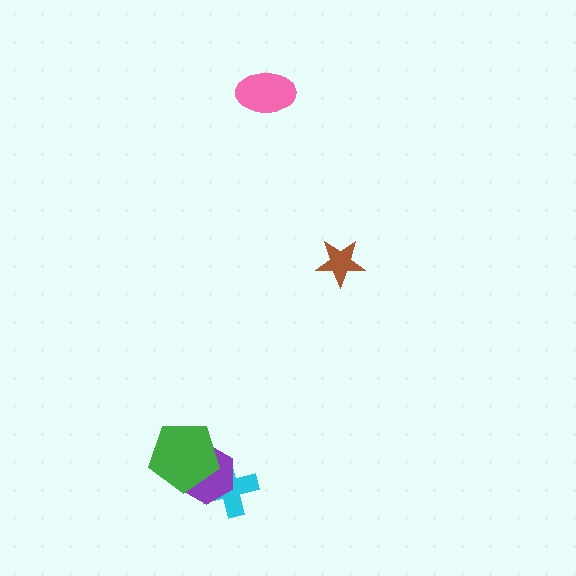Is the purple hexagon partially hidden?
Yes, it is partially covered by another shape.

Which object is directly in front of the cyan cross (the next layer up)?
The purple hexagon is directly in front of the cyan cross.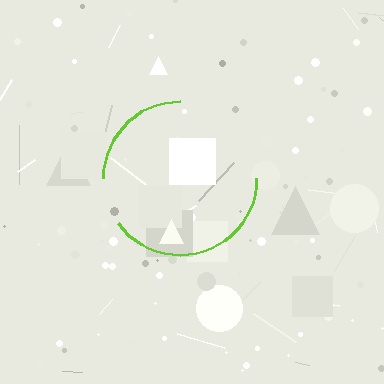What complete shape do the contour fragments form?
The contour fragments form a circle.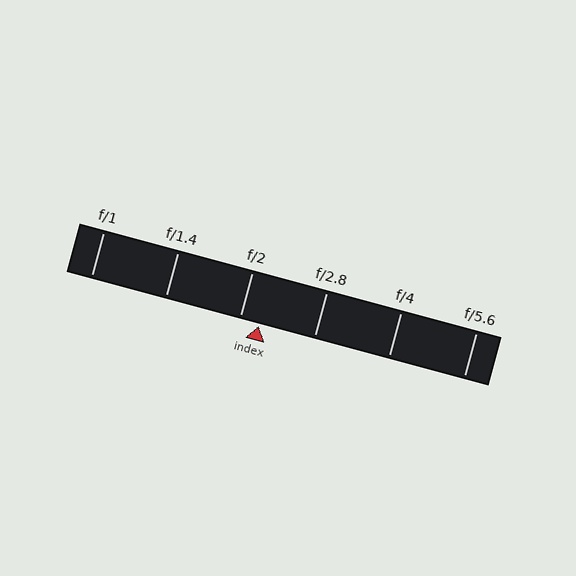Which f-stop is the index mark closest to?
The index mark is closest to f/2.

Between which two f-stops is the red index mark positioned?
The index mark is between f/2 and f/2.8.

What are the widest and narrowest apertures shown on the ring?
The widest aperture shown is f/1 and the narrowest is f/5.6.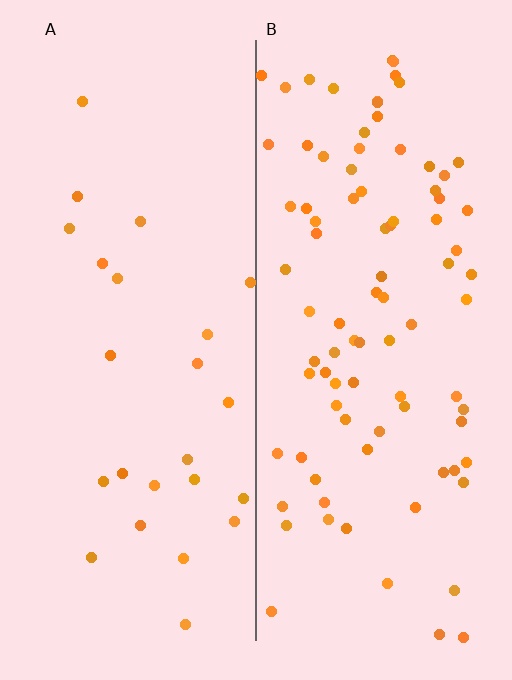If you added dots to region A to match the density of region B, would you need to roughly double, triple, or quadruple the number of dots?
Approximately quadruple.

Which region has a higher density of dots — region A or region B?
B (the right).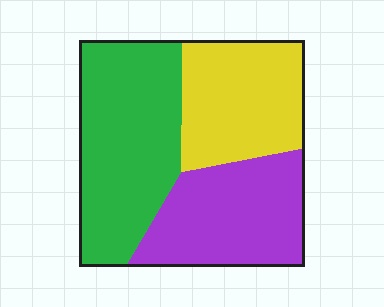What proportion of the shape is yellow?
Yellow covers roughly 30% of the shape.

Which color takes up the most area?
Green, at roughly 40%.